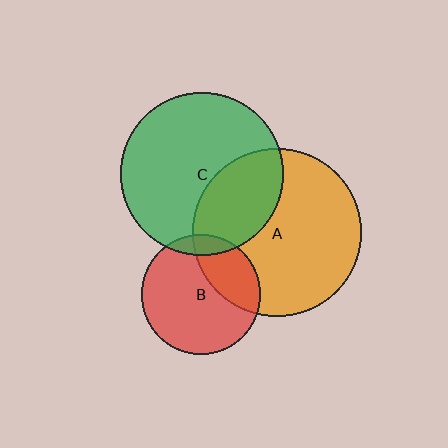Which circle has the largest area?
Circle A (orange).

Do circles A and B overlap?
Yes.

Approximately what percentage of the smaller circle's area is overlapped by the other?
Approximately 30%.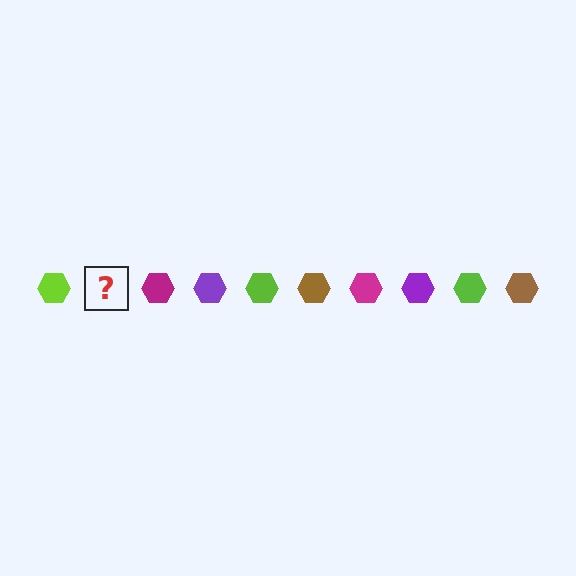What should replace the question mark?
The question mark should be replaced with a brown hexagon.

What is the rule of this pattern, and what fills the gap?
The rule is that the pattern cycles through lime, brown, magenta, purple hexagons. The gap should be filled with a brown hexagon.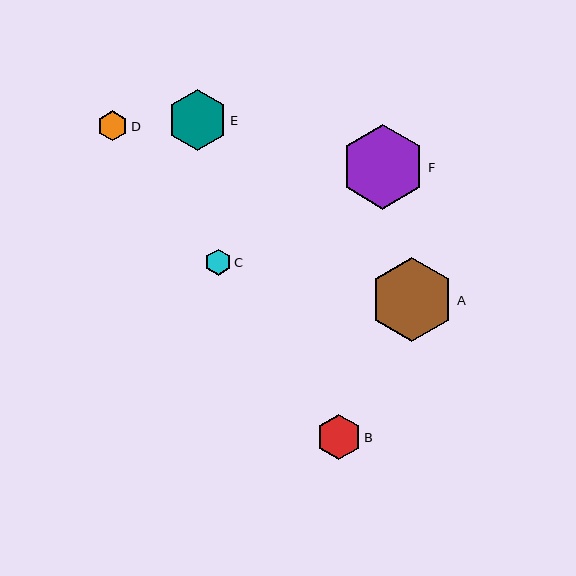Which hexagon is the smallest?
Hexagon C is the smallest with a size of approximately 26 pixels.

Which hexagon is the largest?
Hexagon F is the largest with a size of approximately 84 pixels.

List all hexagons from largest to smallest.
From largest to smallest: F, A, E, B, D, C.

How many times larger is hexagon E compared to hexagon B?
Hexagon E is approximately 1.3 times the size of hexagon B.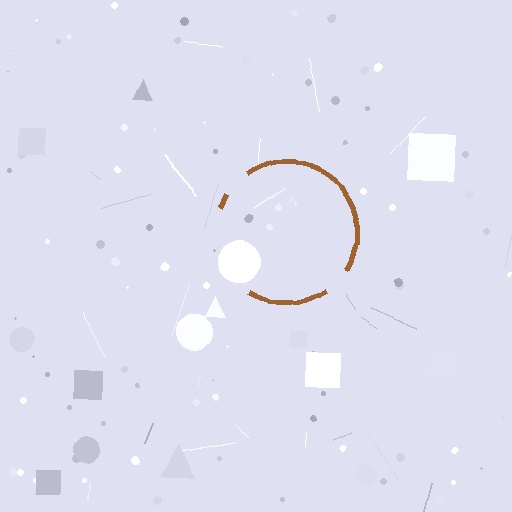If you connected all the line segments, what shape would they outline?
They would outline a circle.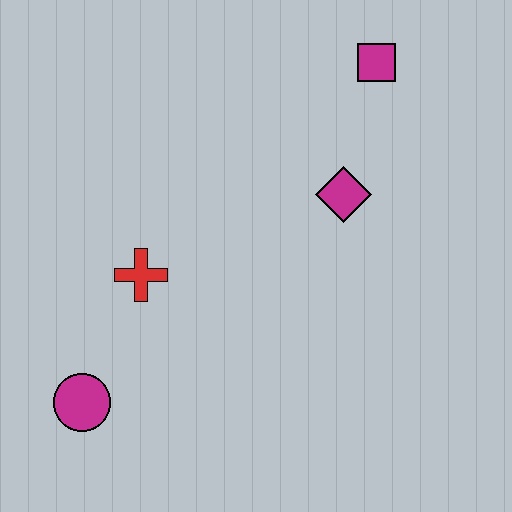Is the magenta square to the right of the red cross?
Yes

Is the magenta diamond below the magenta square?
Yes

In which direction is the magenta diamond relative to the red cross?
The magenta diamond is to the right of the red cross.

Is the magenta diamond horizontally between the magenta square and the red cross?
Yes